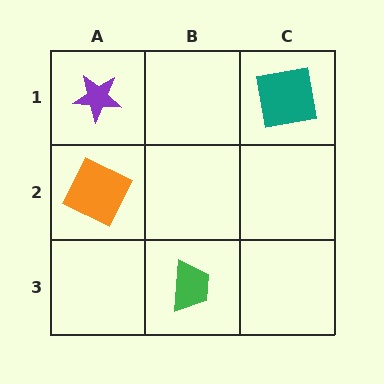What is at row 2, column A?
An orange square.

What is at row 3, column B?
A green trapezoid.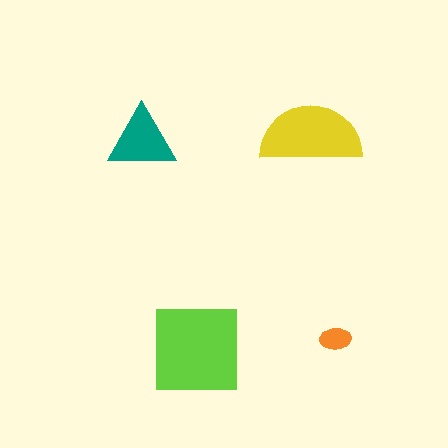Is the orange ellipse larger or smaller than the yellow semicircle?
Smaller.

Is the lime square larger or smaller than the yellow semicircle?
Larger.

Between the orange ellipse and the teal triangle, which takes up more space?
The teal triangle.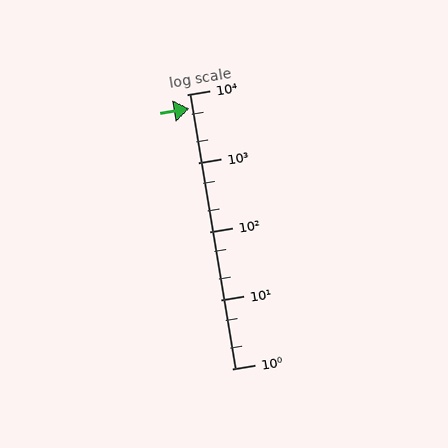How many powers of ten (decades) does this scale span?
The scale spans 4 decades, from 1 to 10000.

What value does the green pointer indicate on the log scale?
The pointer indicates approximately 6100.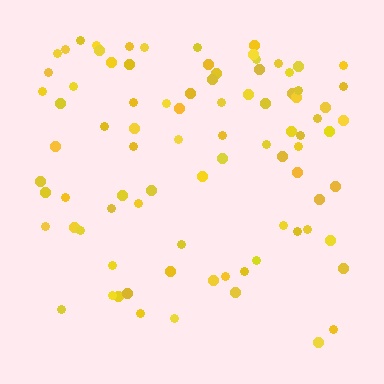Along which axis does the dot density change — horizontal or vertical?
Vertical.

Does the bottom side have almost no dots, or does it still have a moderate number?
Still a moderate number, just noticeably fewer than the top.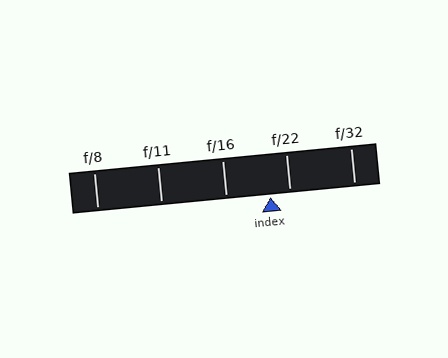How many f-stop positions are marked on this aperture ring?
There are 5 f-stop positions marked.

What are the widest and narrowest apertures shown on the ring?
The widest aperture shown is f/8 and the narrowest is f/32.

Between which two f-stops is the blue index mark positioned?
The index mark is between f/16 and f/22.